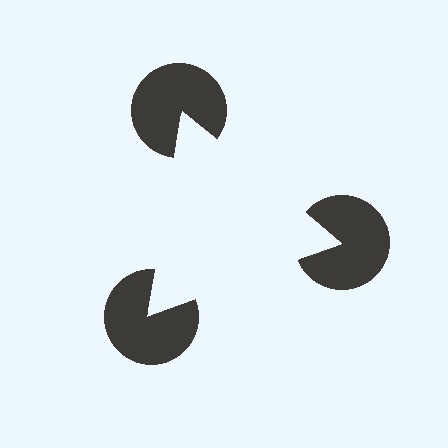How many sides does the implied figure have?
3 sides.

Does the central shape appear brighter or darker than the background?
It typically appears slightly brighter than the background, even though no actual brightness change is drawn.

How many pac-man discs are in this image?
There are 3 — one at each vertex of the illusory triangle.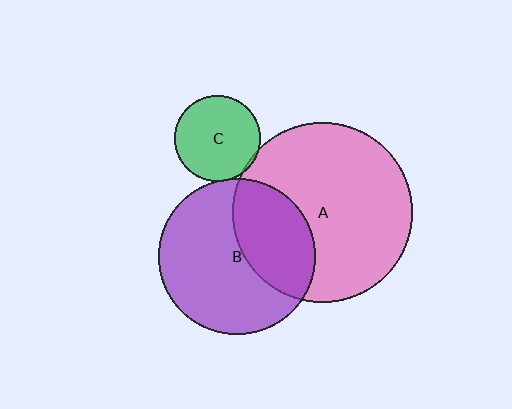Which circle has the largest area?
Circle A (pink).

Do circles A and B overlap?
Yes.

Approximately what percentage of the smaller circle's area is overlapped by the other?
Approximately 35%.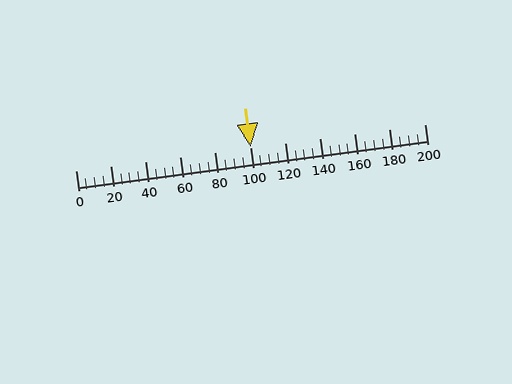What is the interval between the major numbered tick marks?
The major tick marks are spaced 20 units apart.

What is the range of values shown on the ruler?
The ruler shows values from 0 to 200.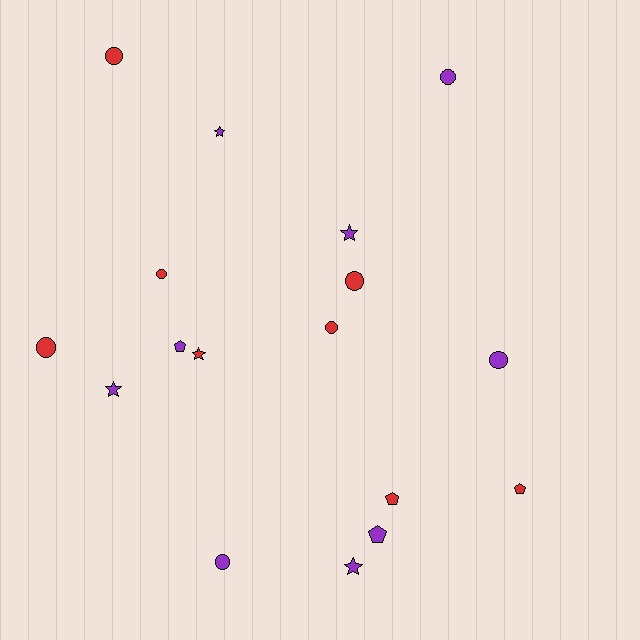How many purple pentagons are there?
There are 2 purple pentagons.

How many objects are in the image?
There are 17 objects.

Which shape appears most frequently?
Circle, with 8 objects.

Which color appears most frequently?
Purple, with 9 objects.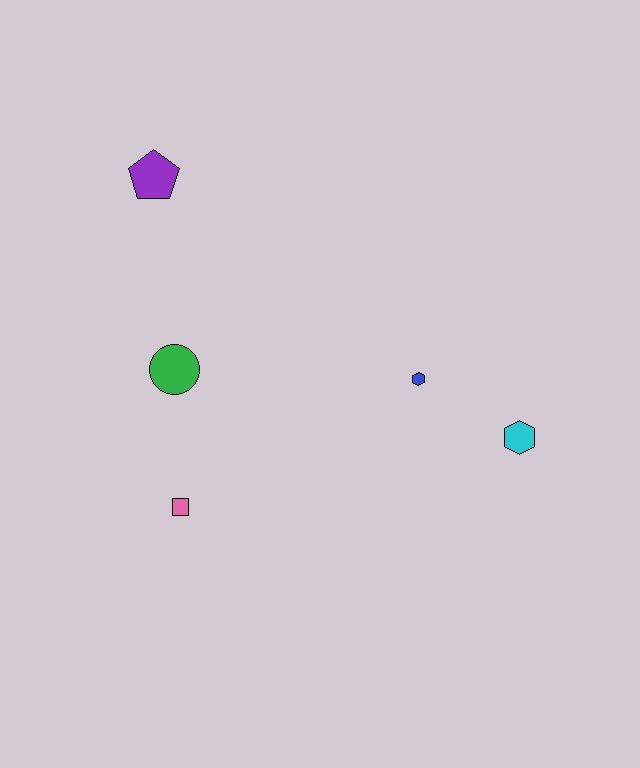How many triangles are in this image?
There are no triangles.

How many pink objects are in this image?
There is 1 pink object.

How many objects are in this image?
There are 5 objects.